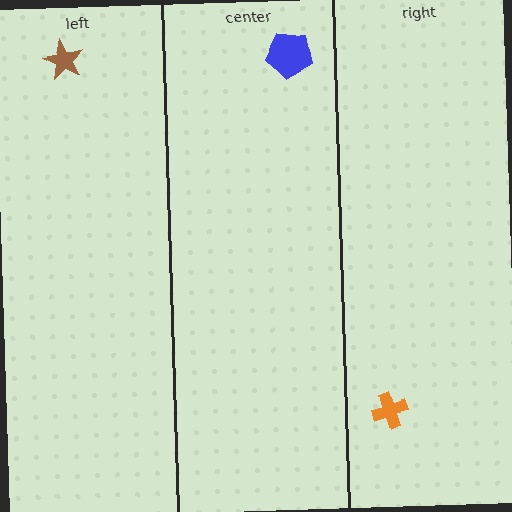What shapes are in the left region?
The brown star.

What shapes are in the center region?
The blue pentagon.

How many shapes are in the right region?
1.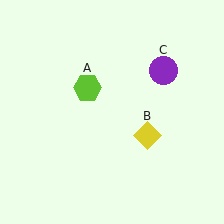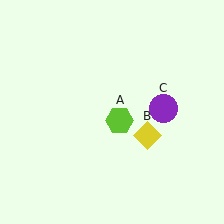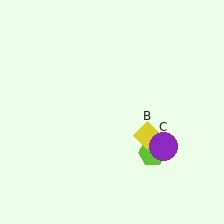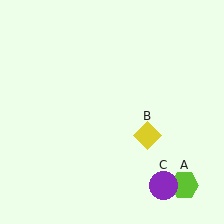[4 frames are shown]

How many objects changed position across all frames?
2 objects changed position: lime hexagon (object A), purple circle (object C).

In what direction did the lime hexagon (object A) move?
The lime hexagon (object A) moved down and to the right.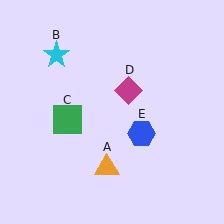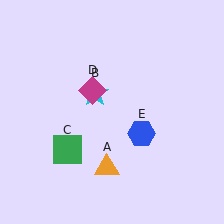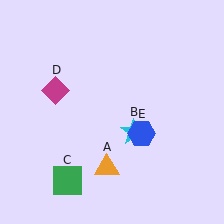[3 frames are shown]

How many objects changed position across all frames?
3 objects changed position: cyan star (object B), green square (object C), magenta diamond (object D).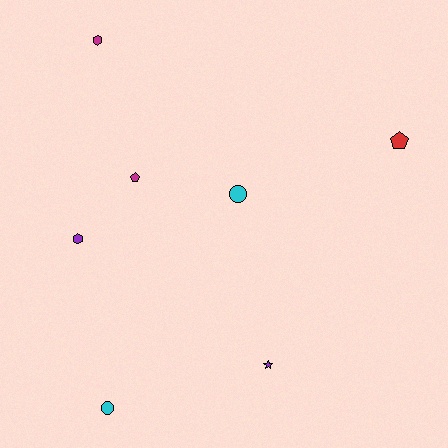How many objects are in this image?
There are 7 objects.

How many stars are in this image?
There is 1 star.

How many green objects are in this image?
There are no green objects.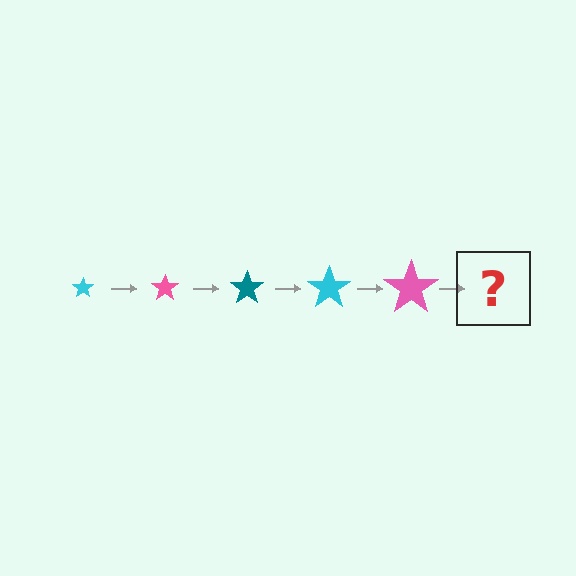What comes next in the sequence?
The next element should be a teal star, larger than the previous one.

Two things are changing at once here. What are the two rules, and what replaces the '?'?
The two rules are that the star grows larger each step and the color cycles through cyan, pink, and teal. The '?' should be a teal star, larger than the previous one.